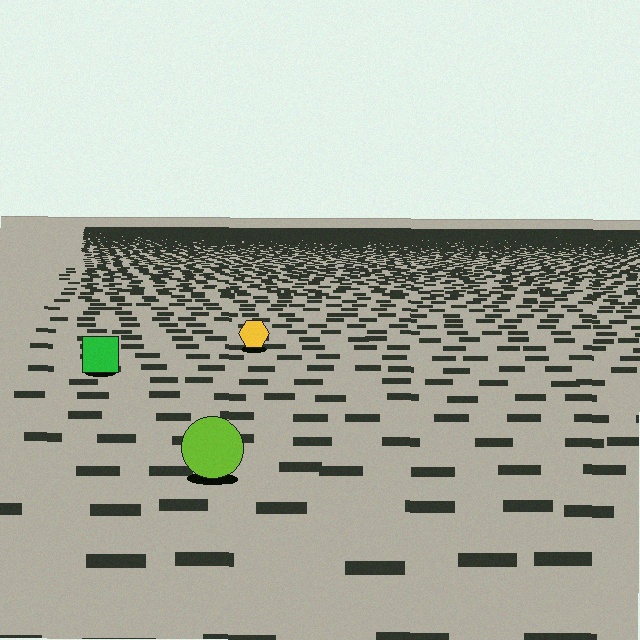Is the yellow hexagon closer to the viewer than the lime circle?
No. The lime circle is closer — you can tell from the texture gradient: the ground texture is coarser near it.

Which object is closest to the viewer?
The lime circle is closest. The texture marks near it are larger and more spread out.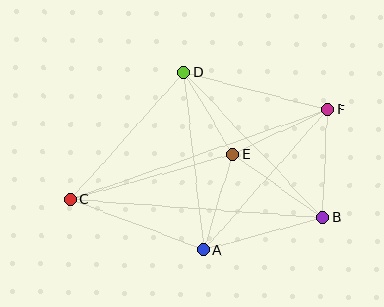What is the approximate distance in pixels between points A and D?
The distance between A and D is approximately 179 pixels.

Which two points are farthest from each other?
Points C and F are farthest from each other.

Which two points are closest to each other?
Points D and E are closest to each other.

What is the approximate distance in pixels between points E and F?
The distance between E and F is approximately 104 pixels.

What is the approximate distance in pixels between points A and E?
The distance between A and E is approximately 101 pixels.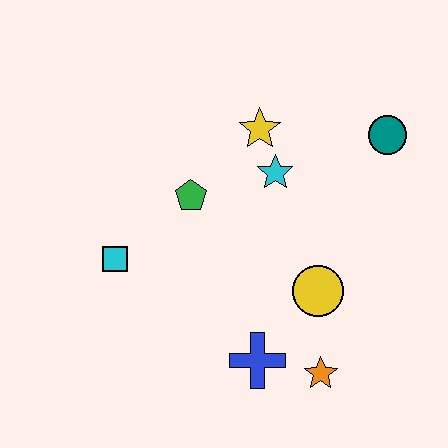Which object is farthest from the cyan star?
The orange star is farthest from the cyan star.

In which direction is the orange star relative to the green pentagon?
The orange star is below the green pentagon.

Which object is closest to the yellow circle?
The orange star is closest to the yellow circle.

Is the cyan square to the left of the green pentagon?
Yes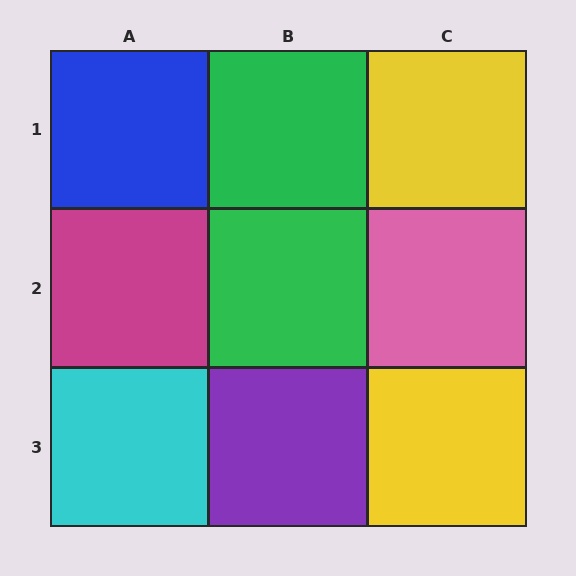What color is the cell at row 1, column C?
Yellow.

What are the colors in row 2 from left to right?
Magenta, green, pink.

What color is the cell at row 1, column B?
Green.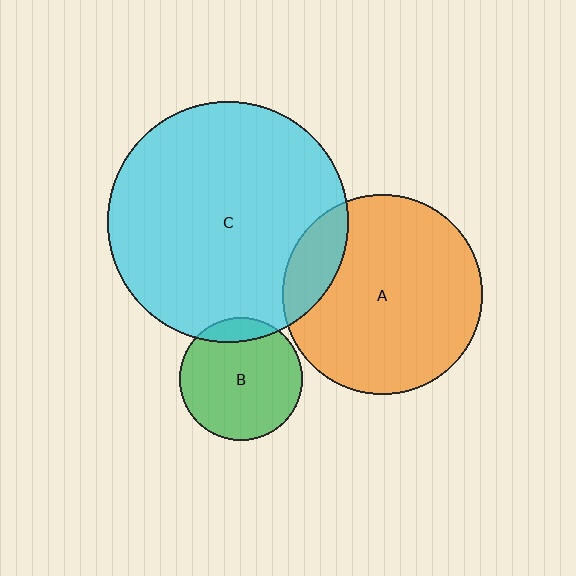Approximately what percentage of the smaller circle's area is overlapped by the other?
Approximately 10%.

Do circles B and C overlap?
Yes.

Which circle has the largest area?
Circle C (cyan).